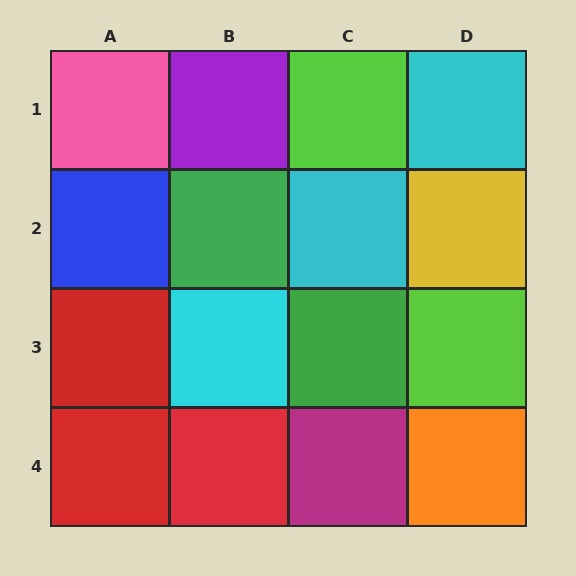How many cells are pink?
1 cell is pink.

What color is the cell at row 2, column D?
Yellow.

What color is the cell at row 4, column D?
Orange.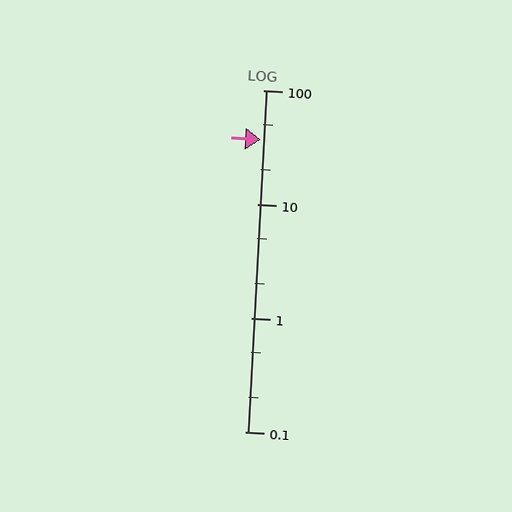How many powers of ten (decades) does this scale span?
The scale spans 3 decades, from 0.1 to 100.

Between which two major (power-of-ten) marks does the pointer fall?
The pointer is between 10 and 100.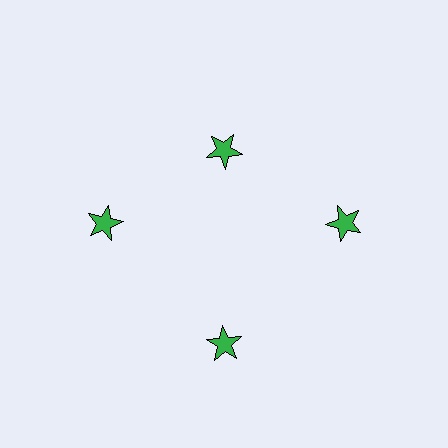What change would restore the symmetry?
The symmetry would be restored by moving it outward, back onto the ring so that all 4 stars sit at equal angles and equal distance from the center.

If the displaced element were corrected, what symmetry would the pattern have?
It would have 4-fold rotational symmetry — the pattern would map onto itself every 90 degrees.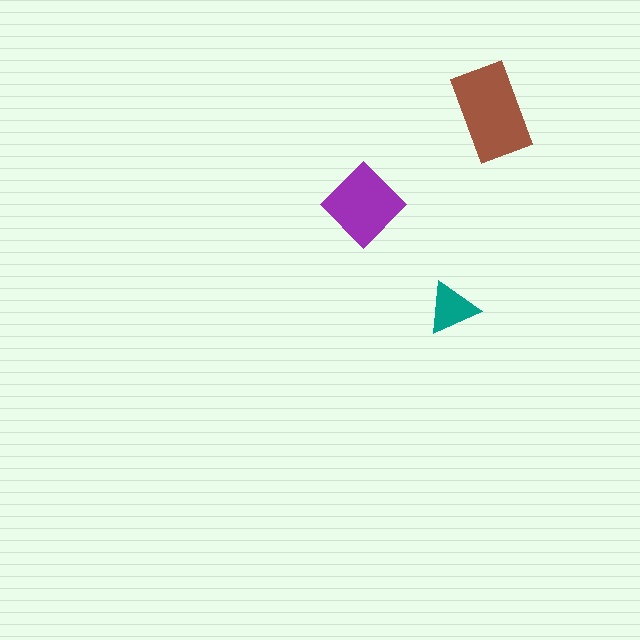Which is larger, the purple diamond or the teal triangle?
The purple diamond.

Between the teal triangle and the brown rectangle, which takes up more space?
The brown rectangle.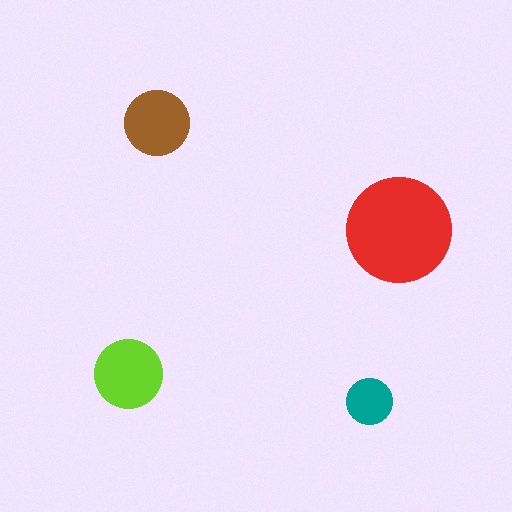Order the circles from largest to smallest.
the red one, the lime one, the brown one, the teal one.